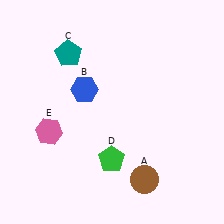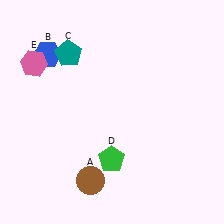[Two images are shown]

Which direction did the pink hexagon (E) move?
The pink hexagon (E) moved up.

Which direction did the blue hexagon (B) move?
The blue hexagon (B) moved left.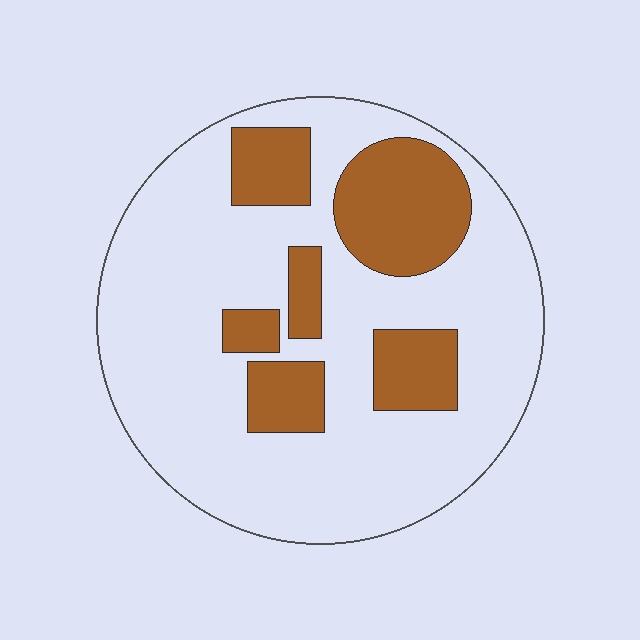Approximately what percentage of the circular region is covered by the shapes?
Approximately 25%.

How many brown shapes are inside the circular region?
6.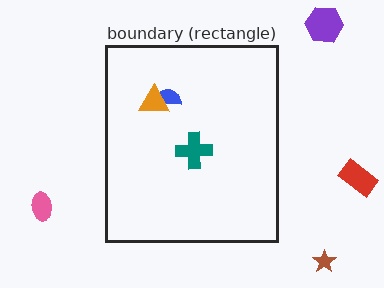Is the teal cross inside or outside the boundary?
Inside.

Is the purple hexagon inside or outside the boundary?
Outside.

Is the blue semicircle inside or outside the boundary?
Inside.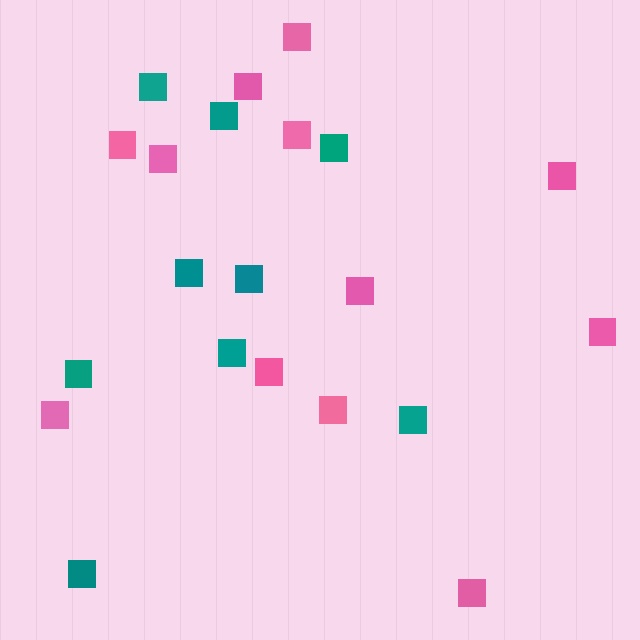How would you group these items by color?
There are 2 groups: one group of pink squares (12) and one group of teal squares (9).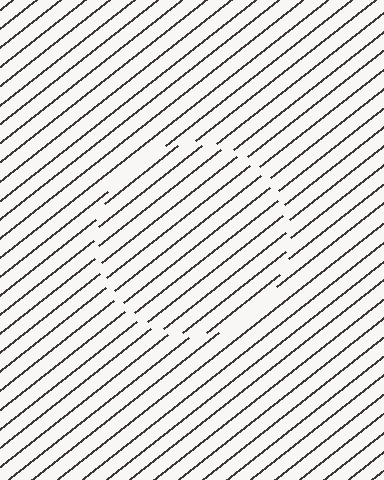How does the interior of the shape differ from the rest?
The interior of the shape contains the same grating, shifted by half a period — the contour is defined by the phase discontinuity where line-ends from the inner and outer gratings abut.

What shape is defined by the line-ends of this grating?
An illusory circle. The interior of the shape contains the same grating, shifted by half a period — the contour is defined by the phase discontinuity where line-ends from the inner and outer gratings abut.